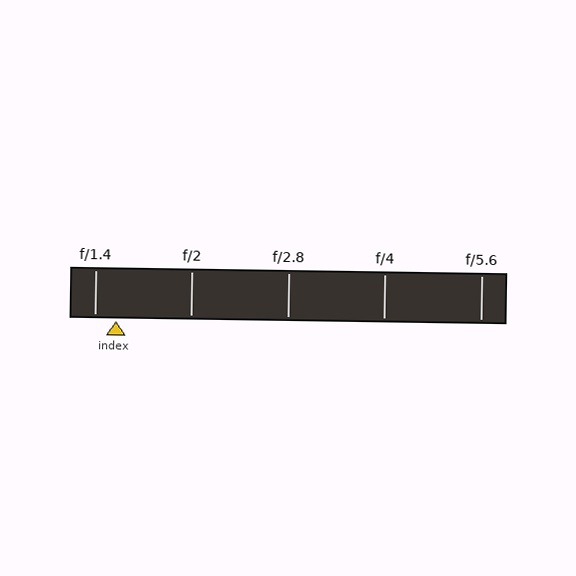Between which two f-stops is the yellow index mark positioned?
The index mark is between f/1.4 and f/2.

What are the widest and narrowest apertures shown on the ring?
The widest aperture shown is f/1.4 and the narrowest is f/5.6.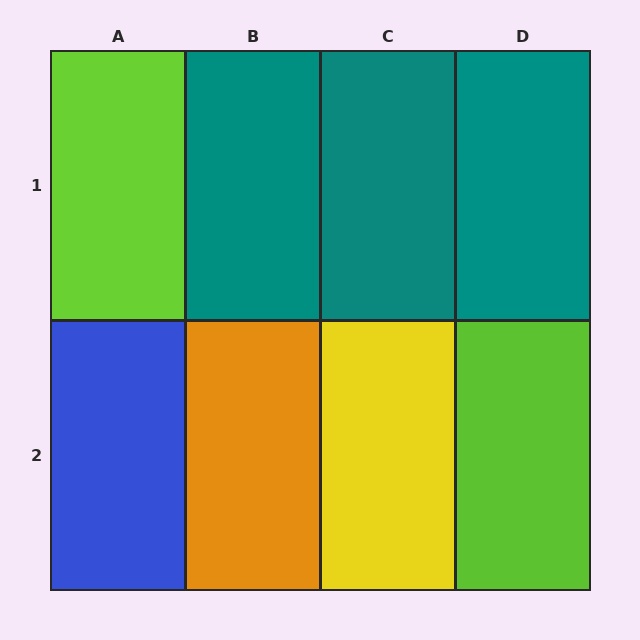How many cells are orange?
1 cell is orange.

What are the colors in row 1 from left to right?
Lime, teal, teal, teal.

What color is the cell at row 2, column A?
Blue.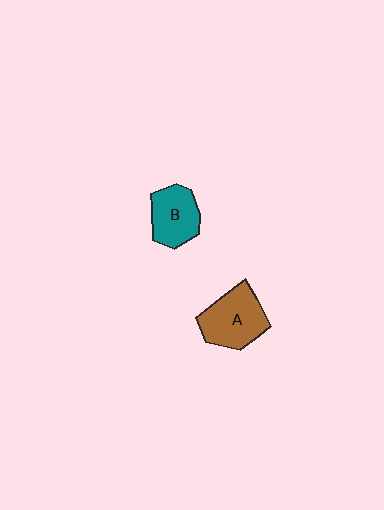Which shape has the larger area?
Shape A (brown).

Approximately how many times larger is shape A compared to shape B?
Approximately 1.2 times.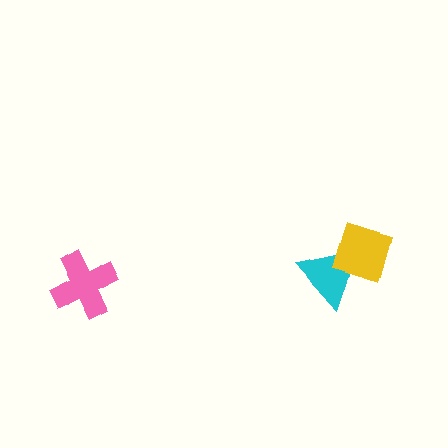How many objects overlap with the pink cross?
0 objects overlap with the pink cross.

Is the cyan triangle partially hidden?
Yes, it is partially covered by another shape.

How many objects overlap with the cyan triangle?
1 object overlaps with the cyan triangle.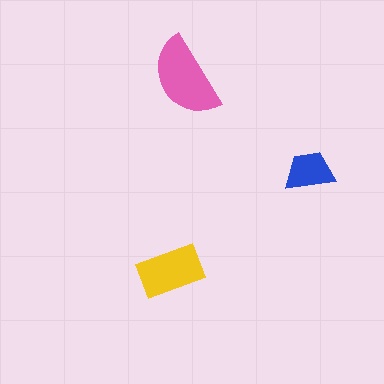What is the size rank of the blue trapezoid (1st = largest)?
3rd.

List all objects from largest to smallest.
The pink semicircle, the yellow rectangle, the blue trapezoid.